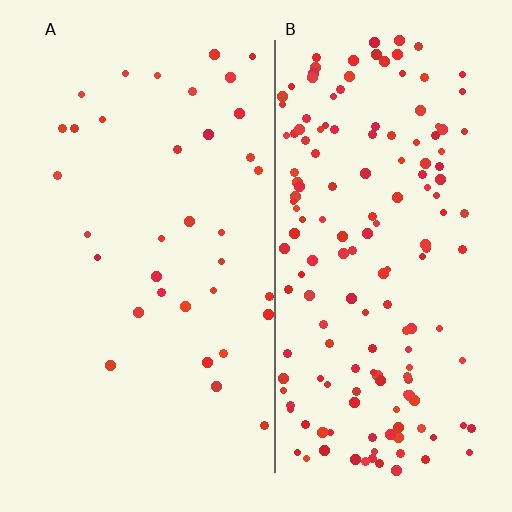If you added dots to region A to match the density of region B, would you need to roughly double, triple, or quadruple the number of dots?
Approximately quadruple.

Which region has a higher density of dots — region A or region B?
B (the right).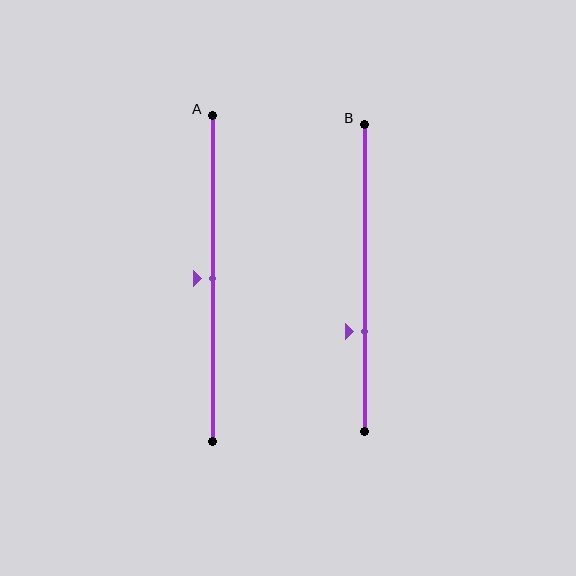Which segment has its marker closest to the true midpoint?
Segment A has its marker closest to the true midpoint.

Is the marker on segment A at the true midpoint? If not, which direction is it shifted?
Yes, the marker on segment A is at the true midpoint.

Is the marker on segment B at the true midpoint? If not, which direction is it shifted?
No, the marker on segment B is shifted downward by about 17% of the segment length.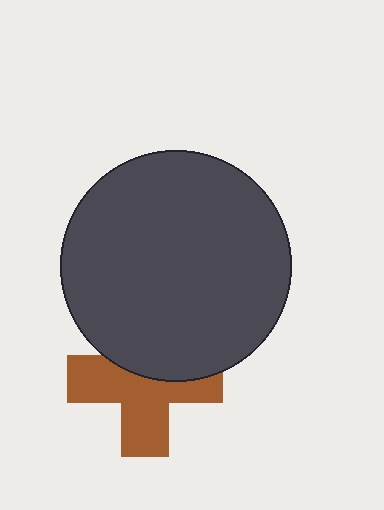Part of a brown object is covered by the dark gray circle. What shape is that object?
It is a cross.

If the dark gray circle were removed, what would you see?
You would see the complete brown cross.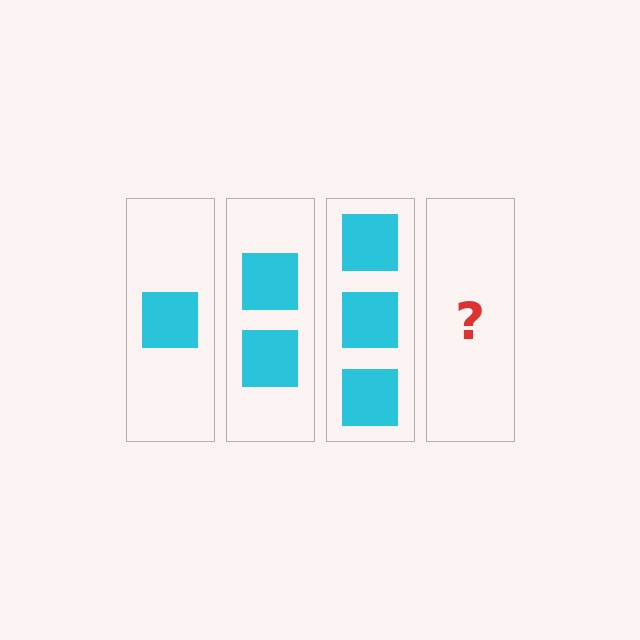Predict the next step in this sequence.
The next step is 4 squares.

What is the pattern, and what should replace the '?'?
The pattern is that each step adds one more square. The '?' should be 4 squares.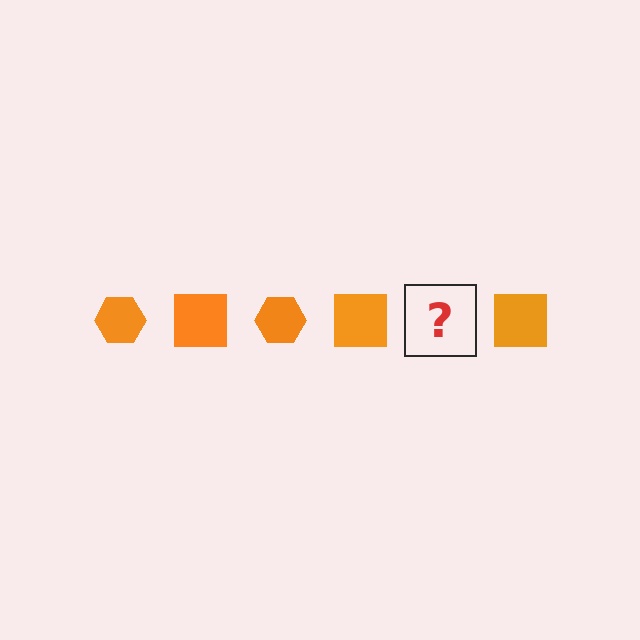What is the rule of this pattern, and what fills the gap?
The rule is that the pattern cycles through hexagon, square shapes in orange. The gap should be filled with an orange hexagon.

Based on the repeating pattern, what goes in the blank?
The blank should be an orange hexagon.